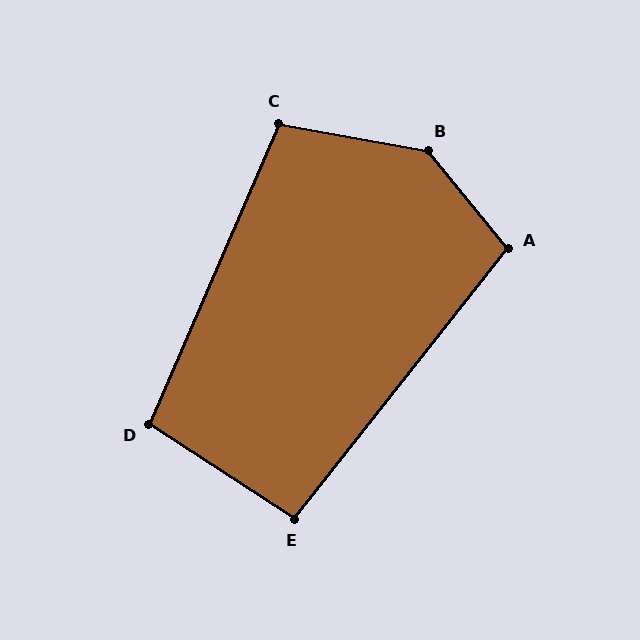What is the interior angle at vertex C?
Approximately 103 degrees (obtuse).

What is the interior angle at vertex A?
Approximately 103 degrees (obtuse).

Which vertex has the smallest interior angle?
E, at approximately 95 degrees.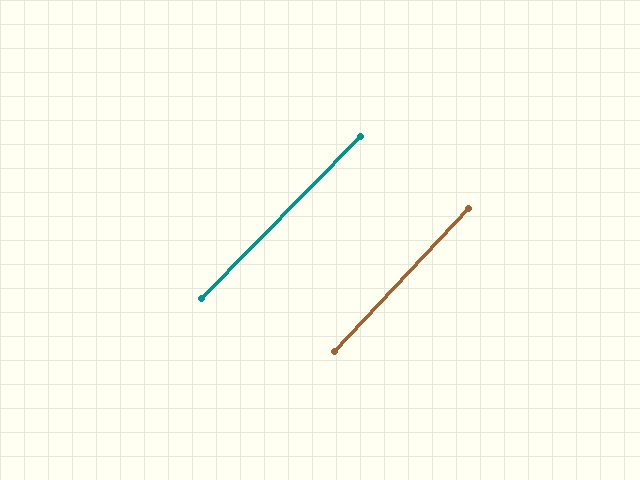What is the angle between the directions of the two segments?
Approximately 2 degrees.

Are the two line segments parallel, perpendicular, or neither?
Parallel — their directions differ by only 1.6°.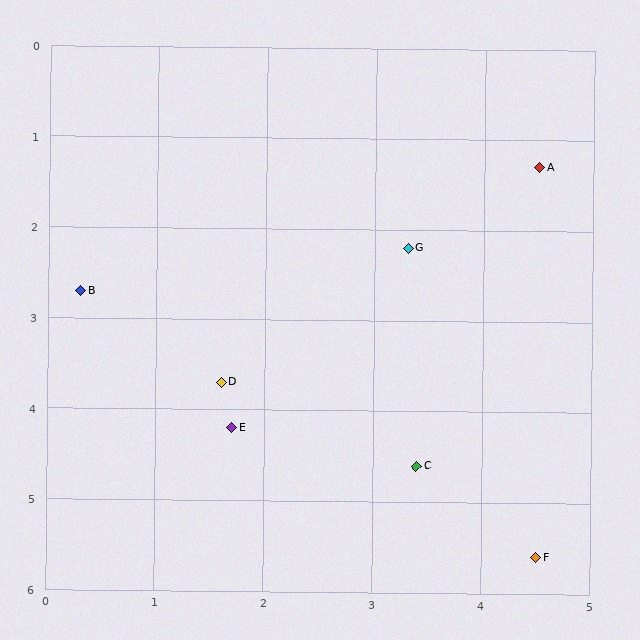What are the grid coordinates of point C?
Point C is at approximately (3.4, 4.6).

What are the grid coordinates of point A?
Point A is at approximately (4.5, 1.3).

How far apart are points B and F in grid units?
Points B and F are about 5.1 grid units apart.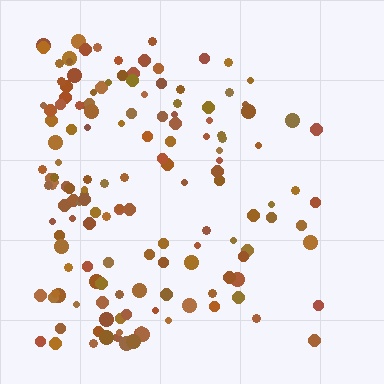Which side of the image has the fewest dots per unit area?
The right.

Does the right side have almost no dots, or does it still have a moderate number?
Still a moderate number, just noticeably fewer than the left.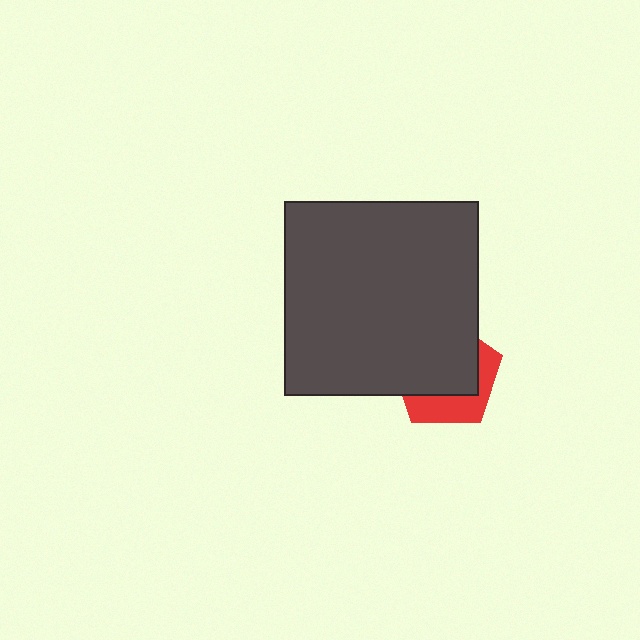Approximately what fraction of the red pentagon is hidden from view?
Roughly 64% of the red pentagon is hidden behind the dark gray square.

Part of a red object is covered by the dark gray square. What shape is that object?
It is a pentagon.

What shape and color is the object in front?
The object in front is a dark gray square.